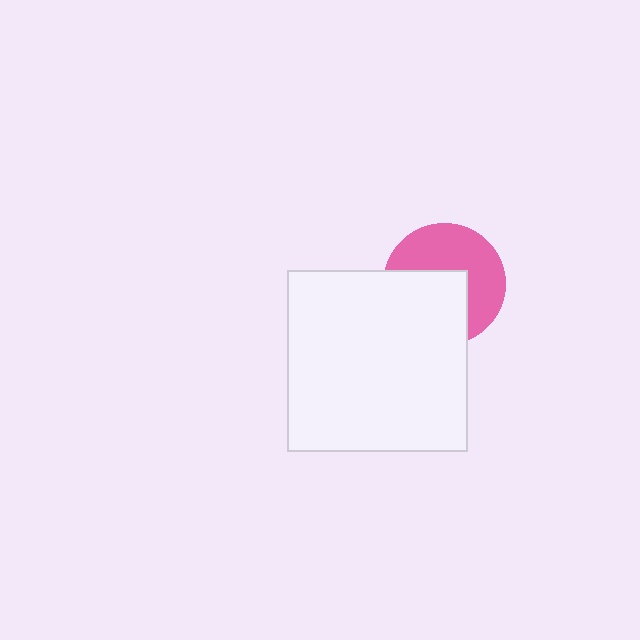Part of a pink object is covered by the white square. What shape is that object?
It is a circle.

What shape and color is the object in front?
The object in front is a white square.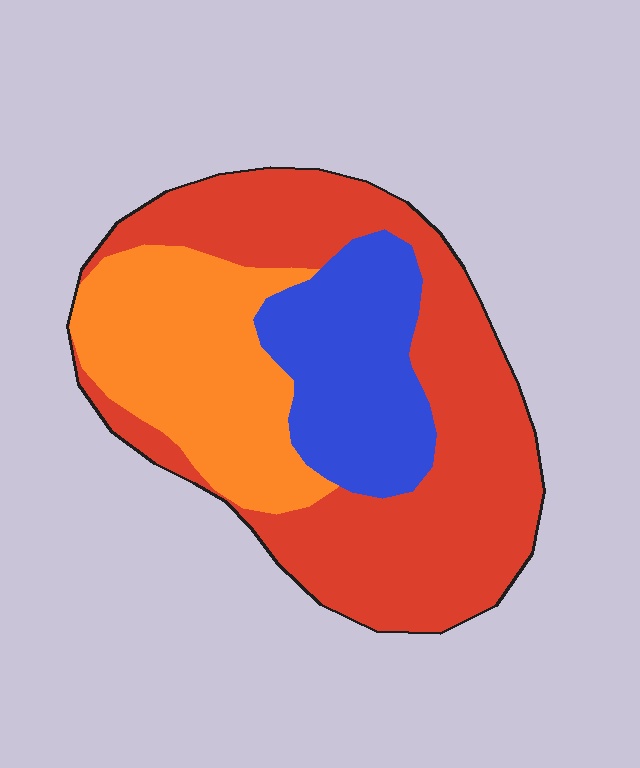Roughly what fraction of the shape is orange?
Orange takes up between a sixth and a third of the shape.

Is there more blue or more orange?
Orange.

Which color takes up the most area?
Red, at roughly 50%.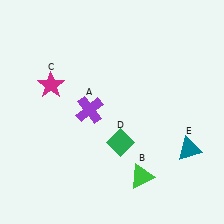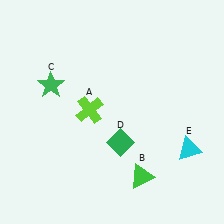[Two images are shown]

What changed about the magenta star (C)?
In Image 1, C is magenta. In Image 2, it changed to green.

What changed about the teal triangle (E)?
In Image 1, E is teal. In Image 2, it changed to cyan.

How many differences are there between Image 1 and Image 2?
There are 3 differences between the two images.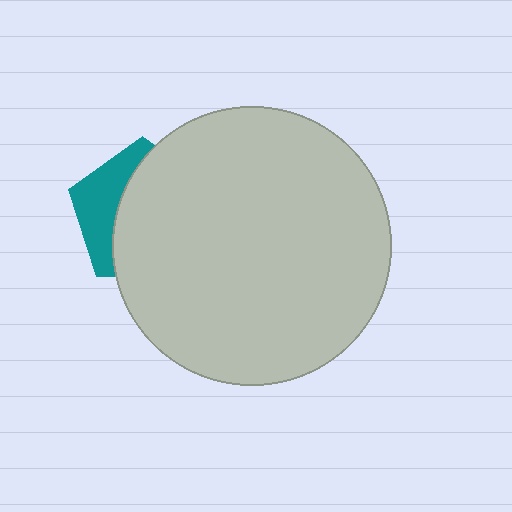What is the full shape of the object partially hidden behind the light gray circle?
The partially hidden object is a teal pentagon.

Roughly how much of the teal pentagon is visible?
A small part of it is visible (roughly 32%).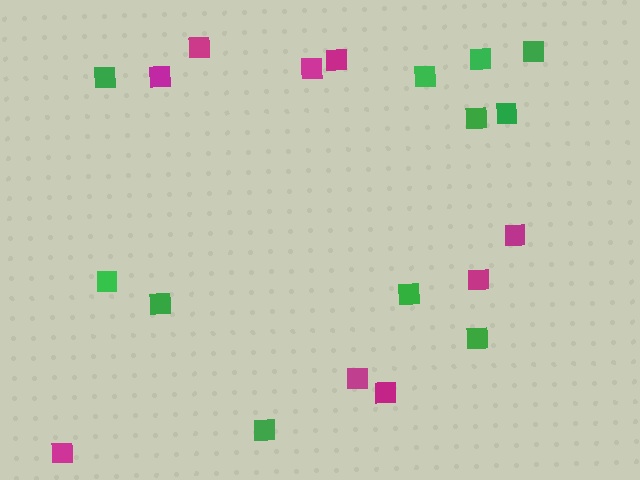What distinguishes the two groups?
There are 2 groups: one group of green squares (11) and one group of magenta squares (9).